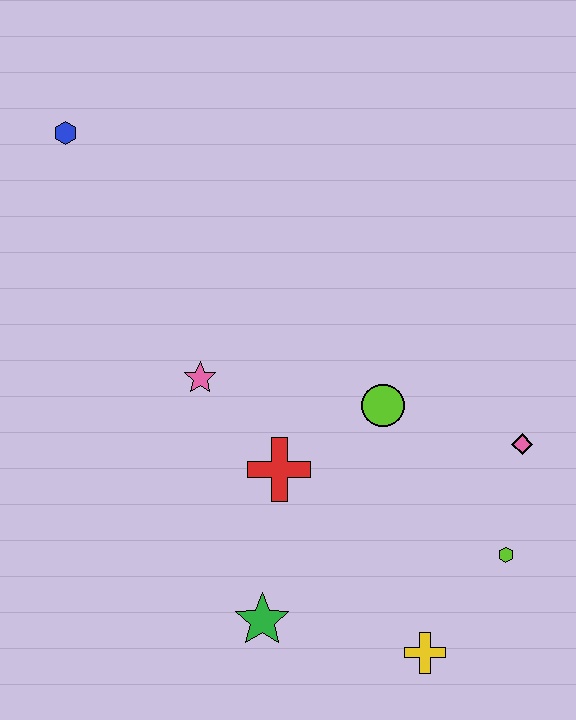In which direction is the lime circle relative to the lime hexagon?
The lime circle is above the lime hexagon.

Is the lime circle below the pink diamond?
No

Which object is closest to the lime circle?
The red cross is closest to the lime circle.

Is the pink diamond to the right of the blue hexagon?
Yes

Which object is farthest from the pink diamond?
The blue hexagon is farthest from the pink diamond.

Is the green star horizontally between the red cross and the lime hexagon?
No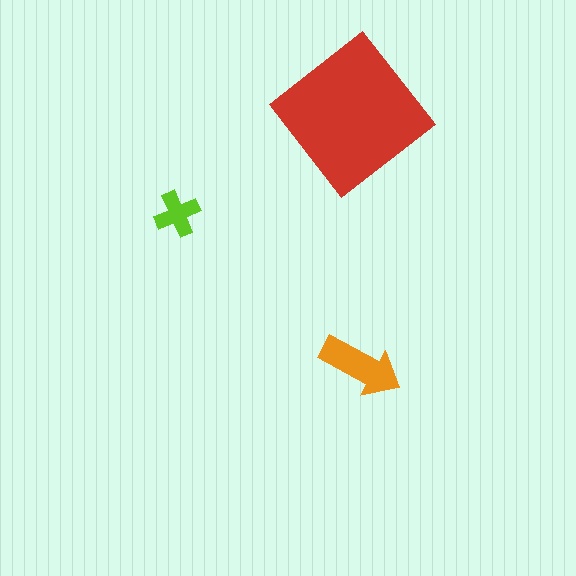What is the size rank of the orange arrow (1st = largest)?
2nd.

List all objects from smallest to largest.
The lime cross, the orange arrow, the red diamond.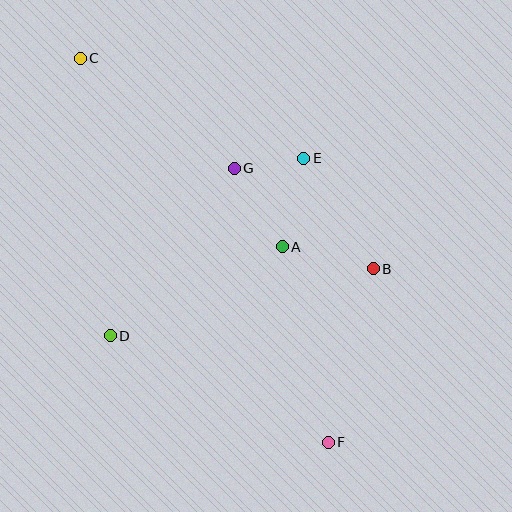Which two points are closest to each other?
Points E and G are closest to each other.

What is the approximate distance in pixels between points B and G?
The distance between B and G is approximately 172 pixels.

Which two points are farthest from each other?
Points C and F are farthest from each other.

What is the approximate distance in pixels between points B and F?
The distance between B and F is approximately 179 pixels.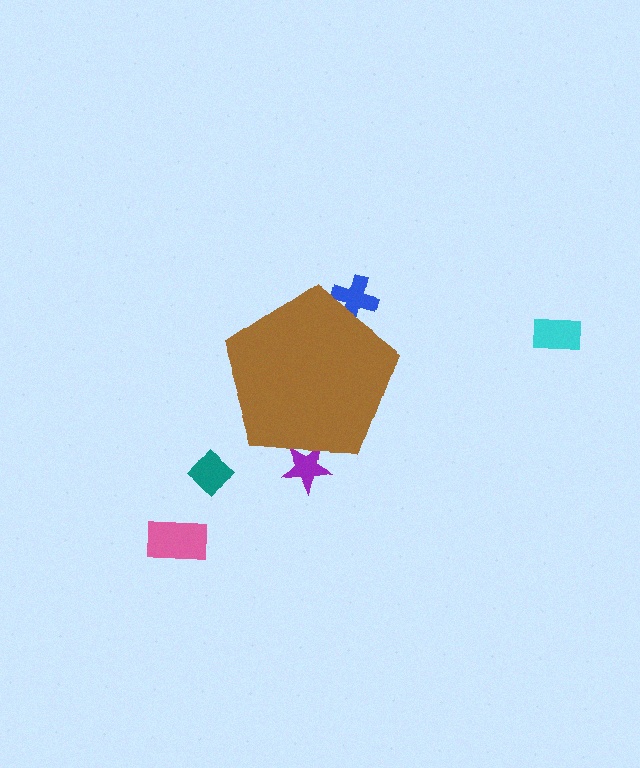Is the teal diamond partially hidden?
No, the teal diamond is fully visible.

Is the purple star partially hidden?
Yes, the purple star is partially hidden behind the brown pentagon.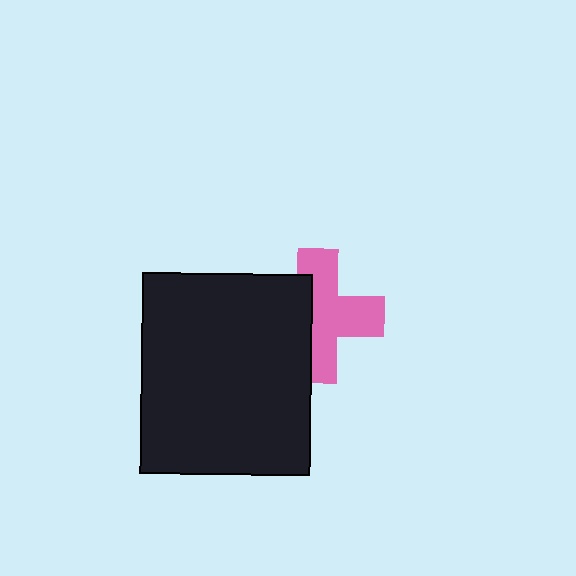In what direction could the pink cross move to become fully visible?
The pink cross could move right. That would shift it out from behind the black rectangle entirely.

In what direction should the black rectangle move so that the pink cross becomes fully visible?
The black rectangle should move left. That is the shortest direction to clear the overlap and leave the pink cross fully visible.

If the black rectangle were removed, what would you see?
You would see the complete pink cross.